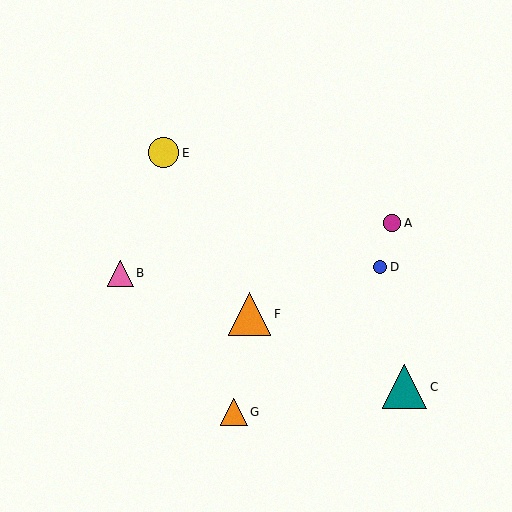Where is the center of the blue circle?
The center of the blue circle is at (380, 267).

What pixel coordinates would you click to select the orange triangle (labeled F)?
Click at (250, 314) to select the orange triangle F.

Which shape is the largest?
The teal triangle (labeled C) is the largest.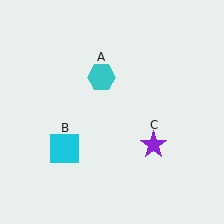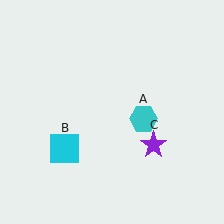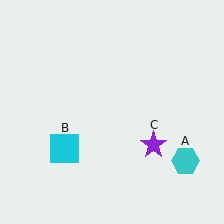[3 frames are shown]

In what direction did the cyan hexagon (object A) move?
The cyan hexagon (object A) moved down and to the right.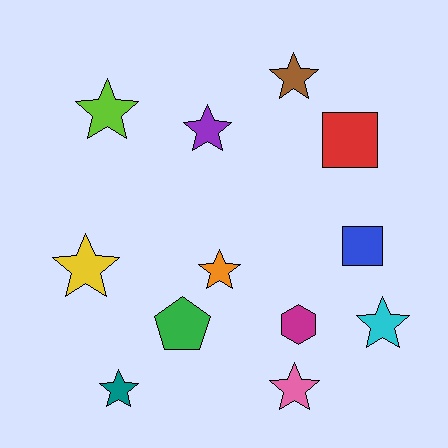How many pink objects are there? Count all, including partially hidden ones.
There is 1 pink object.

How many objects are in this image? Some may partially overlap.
There are 12 objects.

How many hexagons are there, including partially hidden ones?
There is 1 hexagon.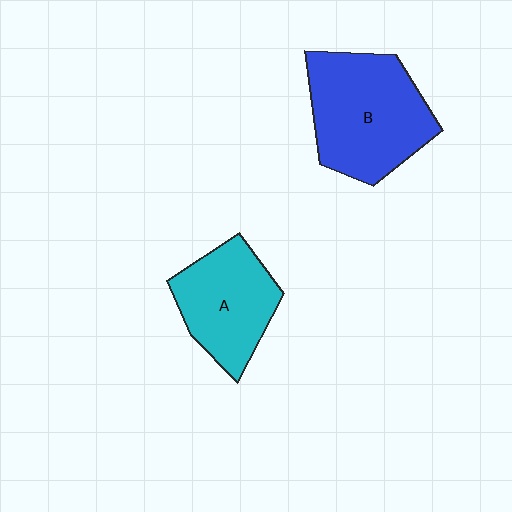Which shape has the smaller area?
Shape A (cyan).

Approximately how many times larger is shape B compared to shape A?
Approximately 1.3 times.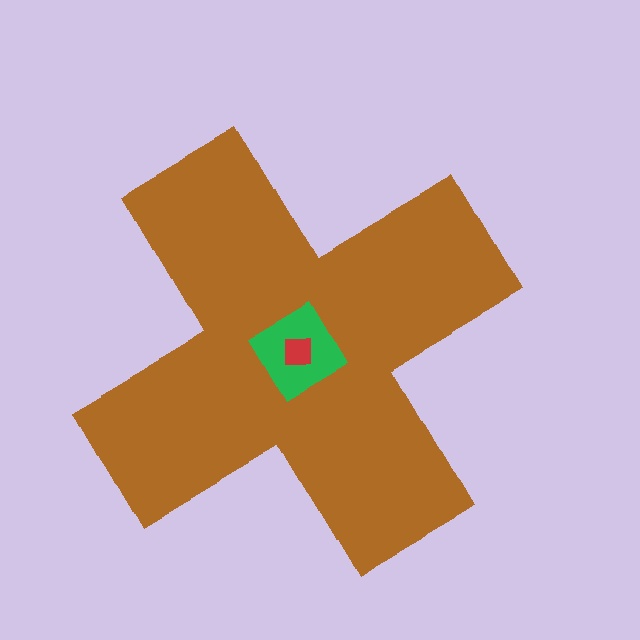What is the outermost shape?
The brown cross.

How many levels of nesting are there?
3.